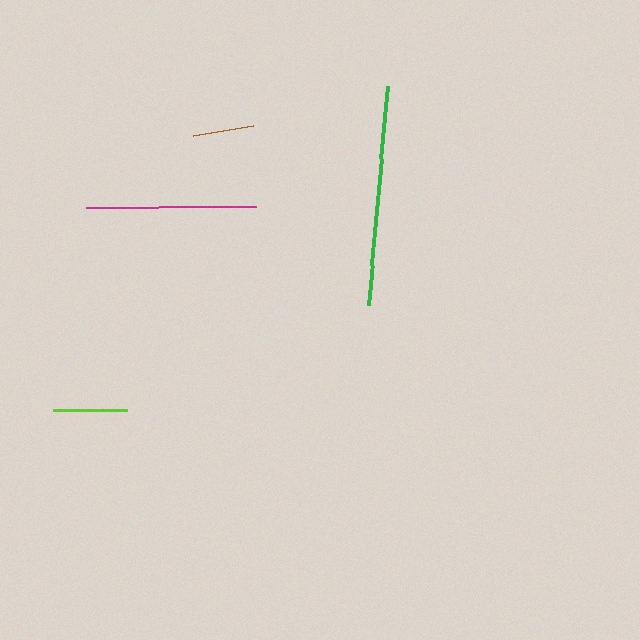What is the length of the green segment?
The green segment is approximately 219 pixels long.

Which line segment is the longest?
The green line is the longest at approximately 219 pixels.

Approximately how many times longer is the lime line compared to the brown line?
The lime line is approximately 1.2 times the length of the brown line.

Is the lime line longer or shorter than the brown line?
The lime line is longer than the brown line.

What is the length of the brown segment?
The brown segment is approximately 61 pixels long.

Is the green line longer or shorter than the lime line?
The green line is longer than the lime line.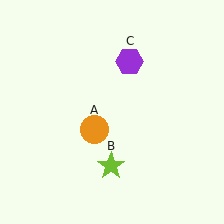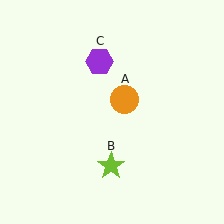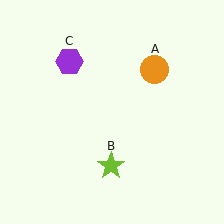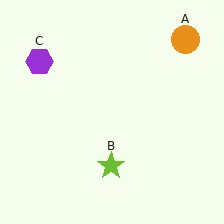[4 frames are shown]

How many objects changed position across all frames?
2 objects changed position: orange circle (object A), purple hexagon (object C).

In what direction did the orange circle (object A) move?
The orange circle (object A) moved up and to the right.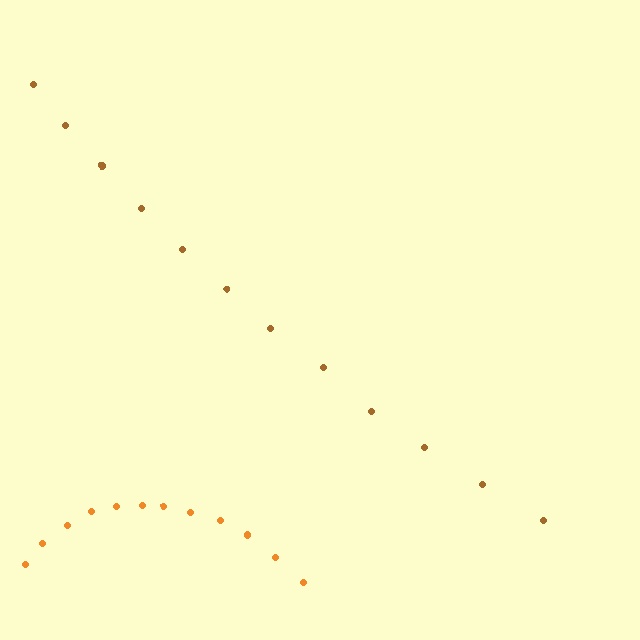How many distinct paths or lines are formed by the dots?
There are 2 distinct paths.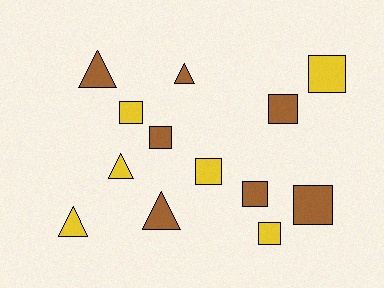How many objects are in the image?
There are 13 objects.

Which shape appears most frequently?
Square, with 8 objects.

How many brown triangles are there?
There are 3 brown triangles.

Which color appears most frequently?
Brown, with 7 objects.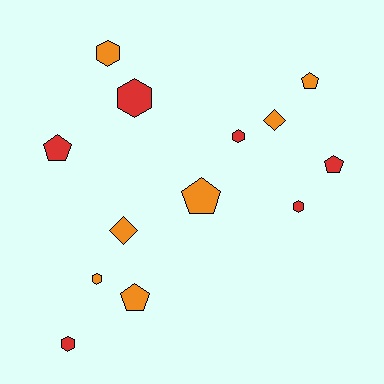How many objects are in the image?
There are 13 objects.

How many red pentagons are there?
There are 2 red pentagons.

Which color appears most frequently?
Orange, with 7 objects.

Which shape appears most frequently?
Hexagon, with 6 objects.